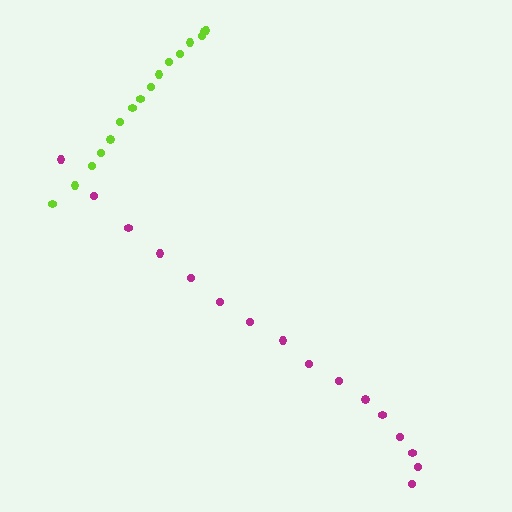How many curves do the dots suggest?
There are 2 distinct paths.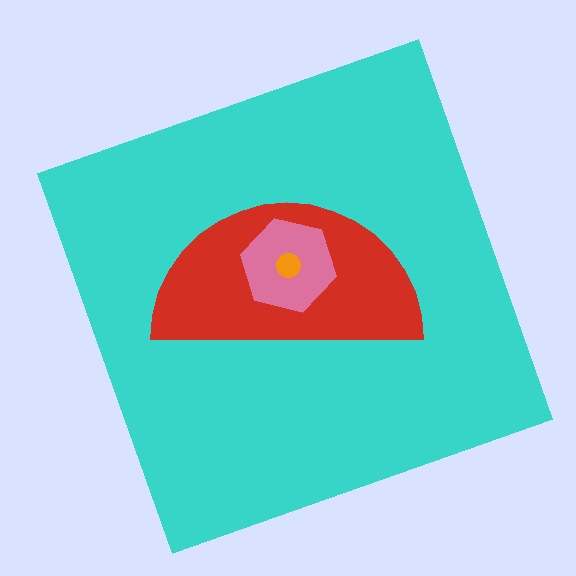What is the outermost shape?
The cyan square.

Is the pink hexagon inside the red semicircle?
Yes.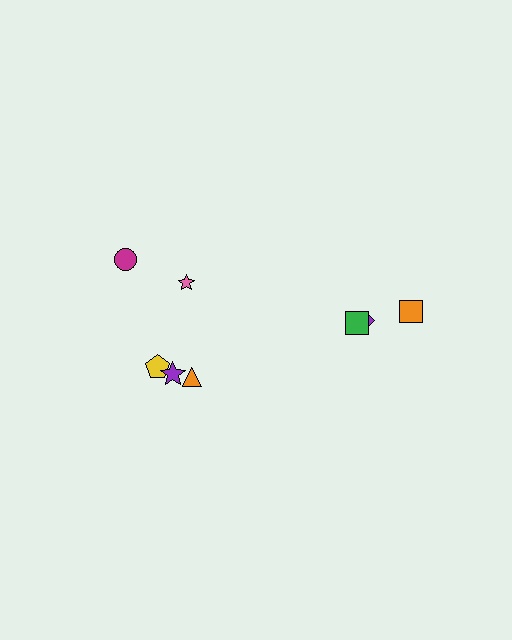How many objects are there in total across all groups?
There are 8 objects.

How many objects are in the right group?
There are 3 objects.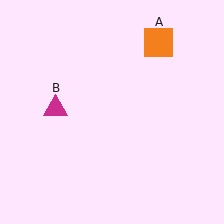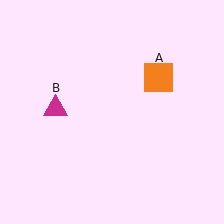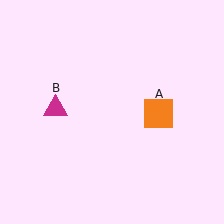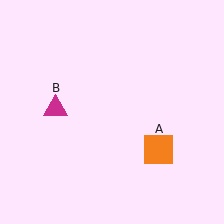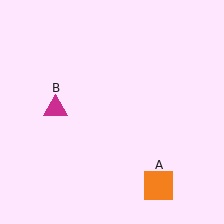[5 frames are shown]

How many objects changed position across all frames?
1 object changed position: orange square (object A).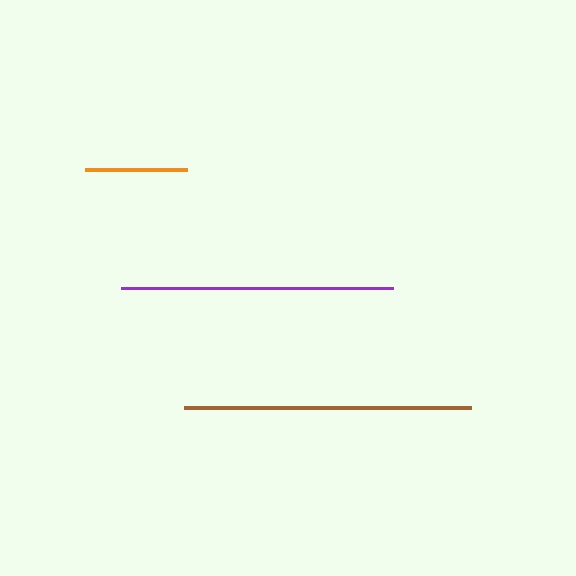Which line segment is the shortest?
The orange line is the shortest at approximately 102 pixels.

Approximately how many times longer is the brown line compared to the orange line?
The brown line is approximately 2.8 times the length of the orange line.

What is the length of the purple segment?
The purple segment is approximately 272 pixels long.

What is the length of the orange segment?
The orange segment is approximately 102 pixels long.